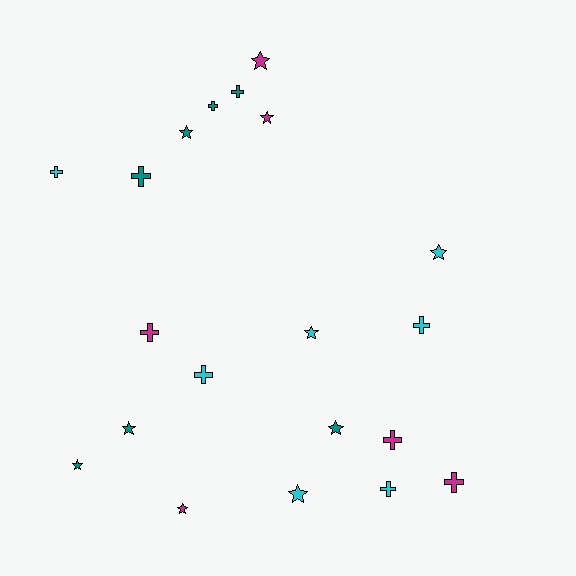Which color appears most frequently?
Teal, with 7 objects.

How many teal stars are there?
There are 4 teal stars.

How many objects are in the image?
There are 20 objects.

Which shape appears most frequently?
Cross, with 10 objects.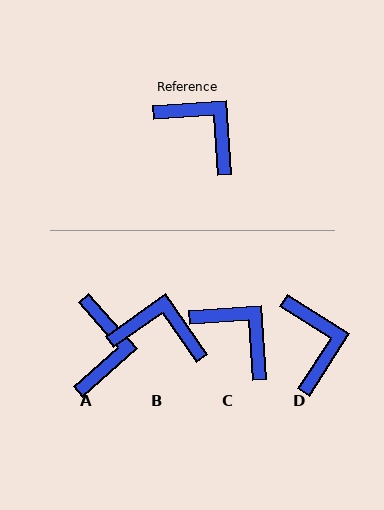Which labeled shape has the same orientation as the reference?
C.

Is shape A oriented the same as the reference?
No, it is off by about 52 degrees.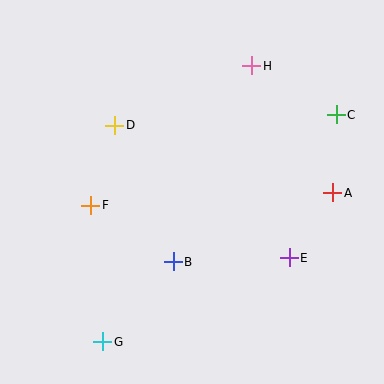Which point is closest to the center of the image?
Point B at (173, 262) is closest to the center.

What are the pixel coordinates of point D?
Point D is at (115, 125).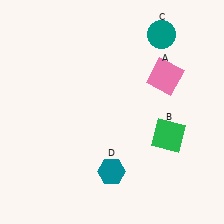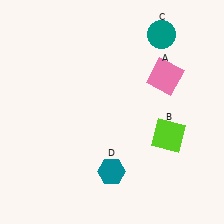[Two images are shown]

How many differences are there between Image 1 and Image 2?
There is 1 difference between the two images.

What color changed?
The square (B) changed from green in Image 1 to lime in Image 2.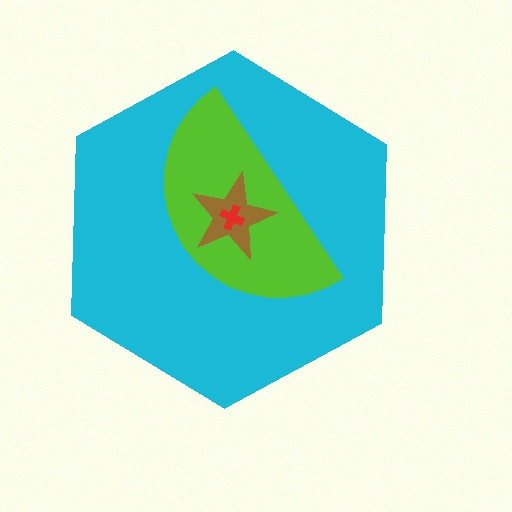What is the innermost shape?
The red cross.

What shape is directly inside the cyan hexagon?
The lime semicircle.